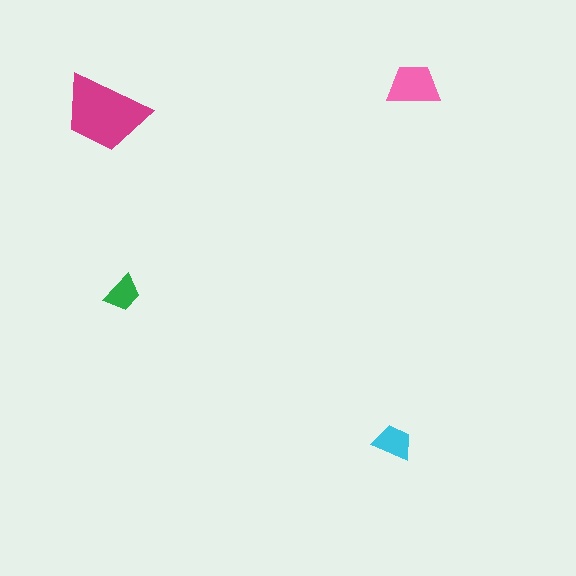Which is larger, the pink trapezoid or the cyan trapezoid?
The pink one.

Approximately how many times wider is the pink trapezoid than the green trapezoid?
About 1.5 times wider.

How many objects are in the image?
There are 4 objects in the image.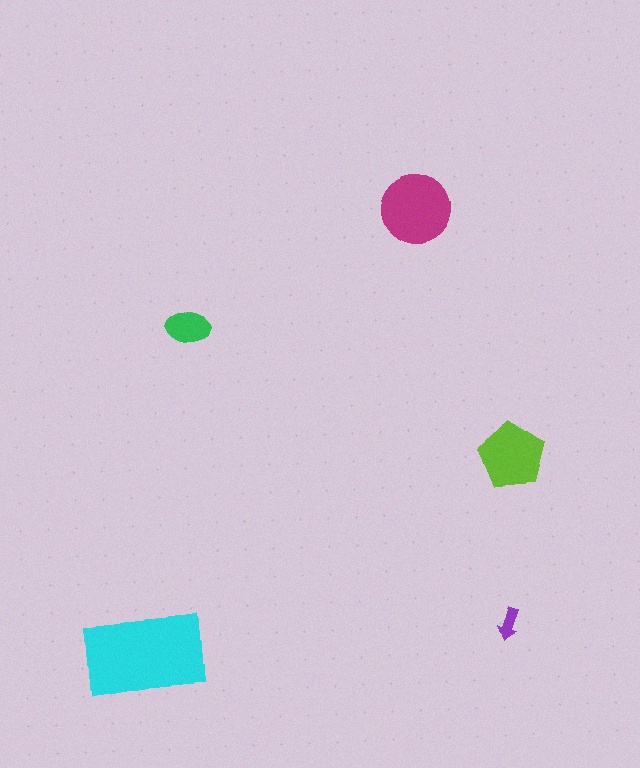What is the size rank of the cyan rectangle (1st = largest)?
1st.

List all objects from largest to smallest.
The cyan rectangle, the magenta circle, the lime pentagon, the green ellipse, the purple arrow.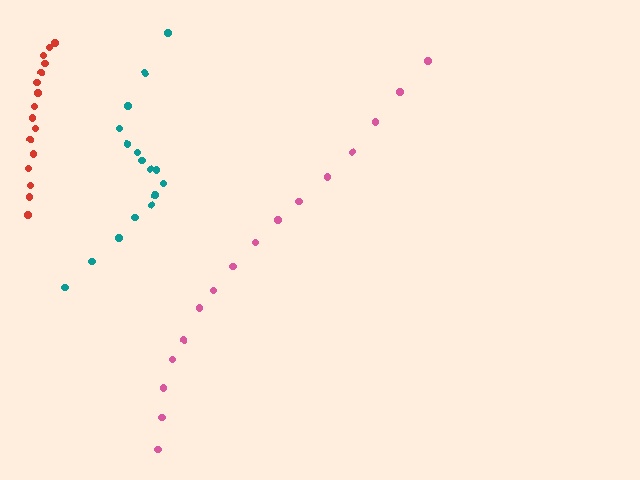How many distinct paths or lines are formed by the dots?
There are 3 distinct paths.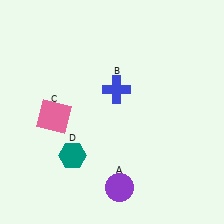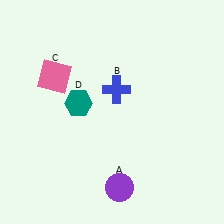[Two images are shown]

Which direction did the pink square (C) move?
The pink square (C) moved up.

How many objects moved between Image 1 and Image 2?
2 objects moved between the two images.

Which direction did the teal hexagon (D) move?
The teal hexagon (D) moved up.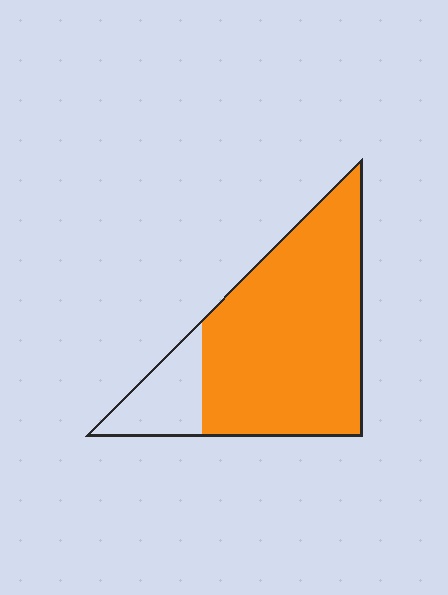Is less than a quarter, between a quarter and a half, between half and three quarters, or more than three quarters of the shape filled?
More than three quarters.